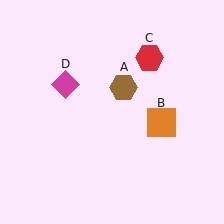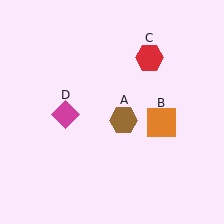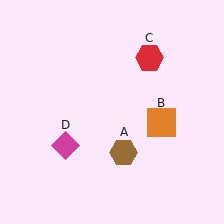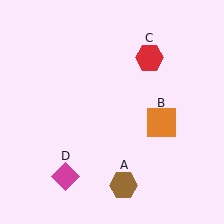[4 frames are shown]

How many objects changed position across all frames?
2 objects changed position: brown hexagon (object A), magenta diamond (object D).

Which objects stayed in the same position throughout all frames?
Orange square (object B) and red hexagon (object C) remained stationary.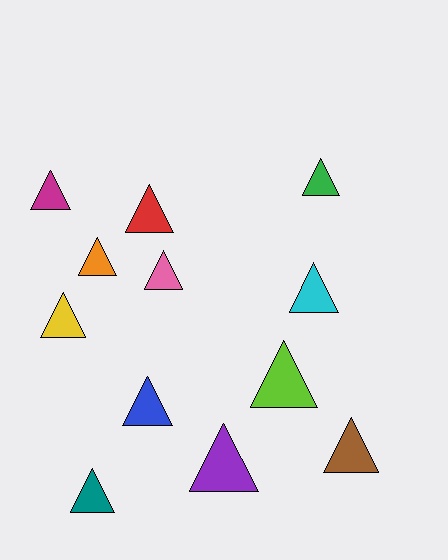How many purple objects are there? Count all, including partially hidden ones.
There is 1 purple object.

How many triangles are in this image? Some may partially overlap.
There are 12 triangles.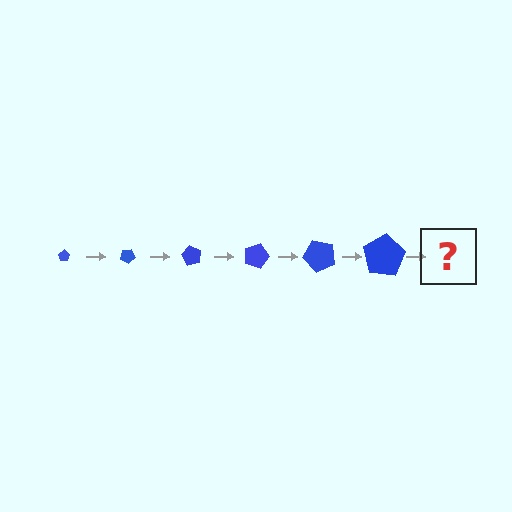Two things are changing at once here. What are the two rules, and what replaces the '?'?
The two rules are that the pentagon grows larger each step and it rotates 30 degrees each step. The '?' should be a pentagon, larger than the previous one and rotated 180 degrees from the start.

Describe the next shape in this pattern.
It should be a pentagon, larger than the previous one and rotated 180 degrees from the start.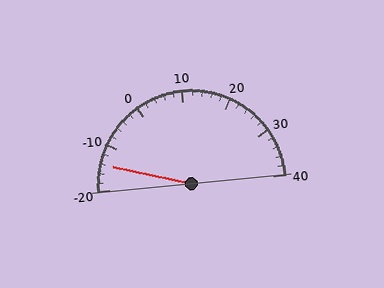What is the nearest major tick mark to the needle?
The nearest major tick mark is -10.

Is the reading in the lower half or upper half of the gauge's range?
The reading is in the lower half of the range (-20 to 40).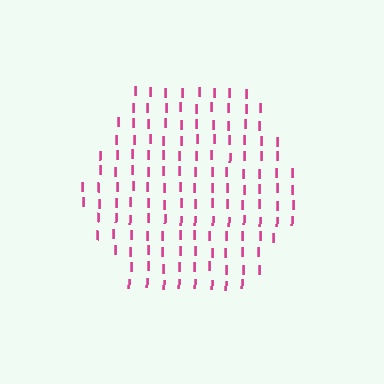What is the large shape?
The large shape is a hexagon.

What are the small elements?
The small elements are letter I's.